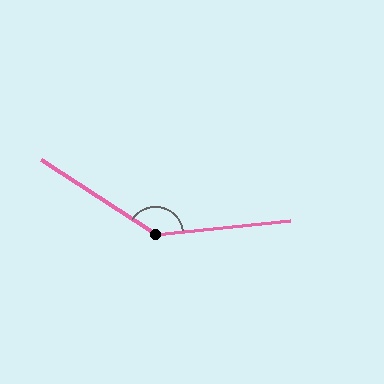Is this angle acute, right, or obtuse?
It is obtuse.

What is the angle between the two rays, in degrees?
Approximately 141 degrees.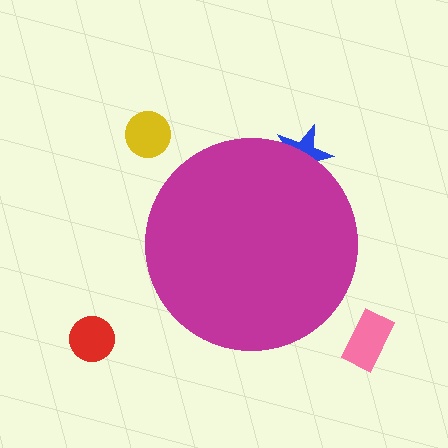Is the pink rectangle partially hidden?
No, the pink rectangle is fully visible.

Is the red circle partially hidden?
No, the red circle is fully visible.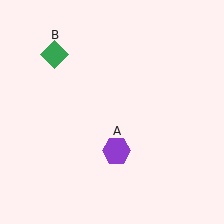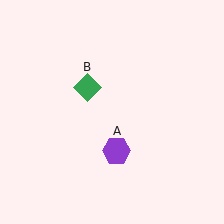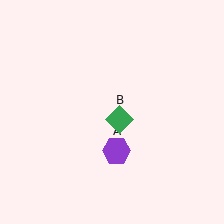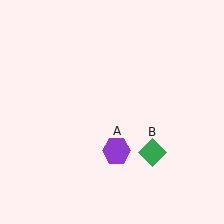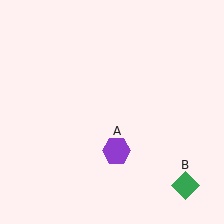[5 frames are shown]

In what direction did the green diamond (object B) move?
The green diamond (object B) moved down and to the right.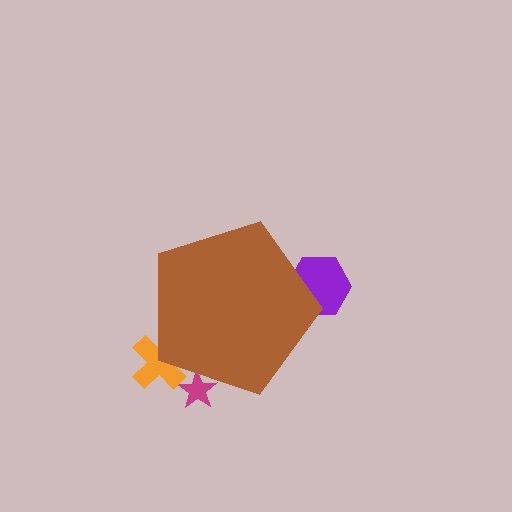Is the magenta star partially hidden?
Yes, the magenta star is partially hidden behind the brown pentagon.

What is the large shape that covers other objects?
A brown pentagon.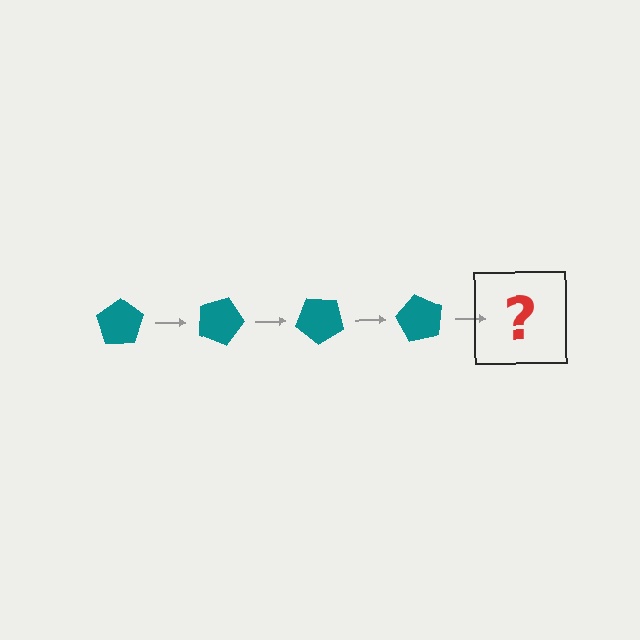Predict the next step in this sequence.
The next step is a teal pentagon rotated 80 degrees.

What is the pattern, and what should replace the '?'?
The pattern is that the pentagon rotates 20 degrees each step. The '?' should be a teal pentagon rotated 80 degrees.